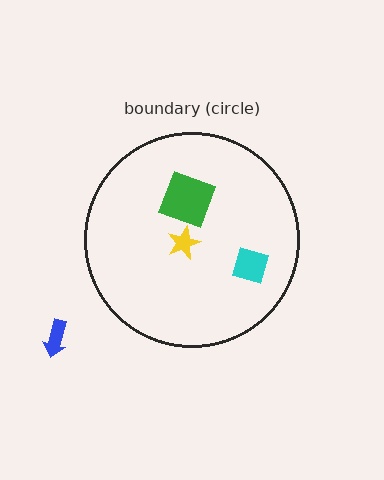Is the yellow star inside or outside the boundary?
Inside.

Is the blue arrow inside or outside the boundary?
Outside.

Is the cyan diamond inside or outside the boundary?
Inside.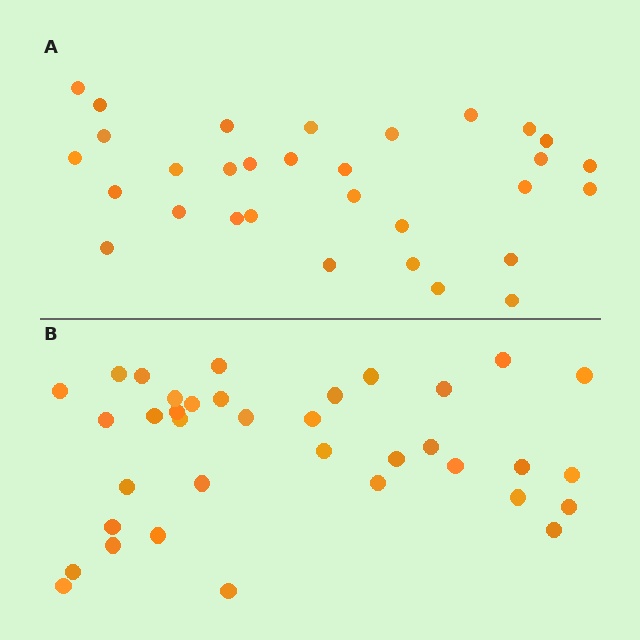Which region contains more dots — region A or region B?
Region B (the bottom region) has more dots.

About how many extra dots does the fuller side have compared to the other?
Region B has about 5 more dots than region A.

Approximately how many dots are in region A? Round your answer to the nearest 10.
About 30 dots. (The exact count is 31, which rounds to 30.)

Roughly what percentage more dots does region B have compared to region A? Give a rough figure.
About 15% more.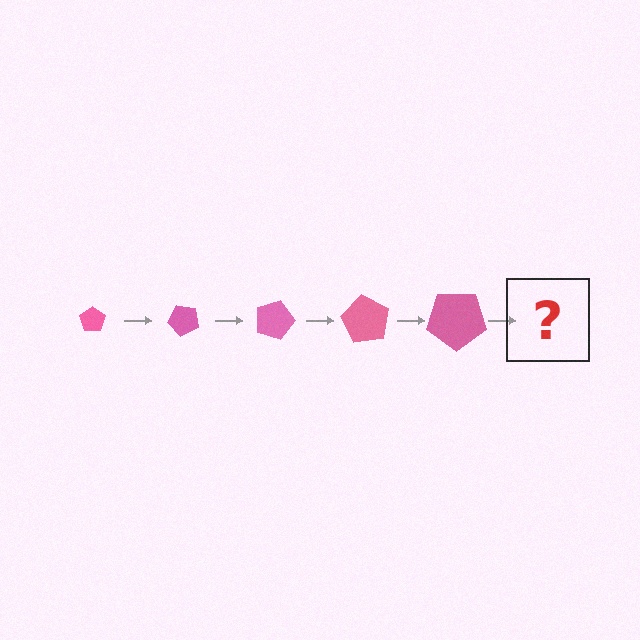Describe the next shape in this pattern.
It should be a pentagon, larger than the previous one and rotated 225 degrees from the start.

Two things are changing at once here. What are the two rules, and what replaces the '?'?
The two rules are that the pentagon grows larger each step and it rotates 45 degrees each step. The '?' should be a pentagon, larger than the previous one and rotated 225 degrees from the start.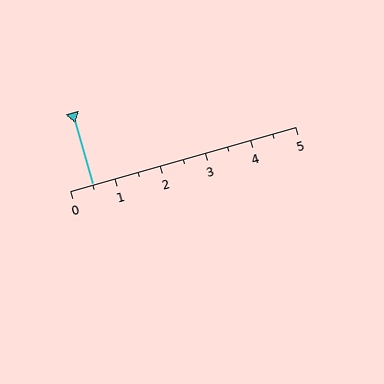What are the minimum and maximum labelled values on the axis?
The axis runs from 0 to 5.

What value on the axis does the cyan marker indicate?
The marker indicates approximately 0.5.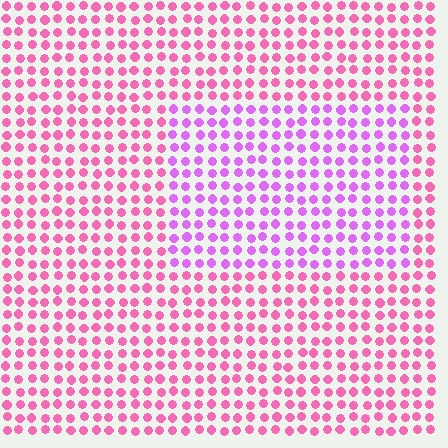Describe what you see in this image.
The image is filled with small pink elements in a uniform arrangement. A rectangle-shaped region is visible where the elements are tinted to a slightly different hue, forming a subtle color boundary.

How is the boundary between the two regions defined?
The boundary is defined purely by a slight shift in hue (about 36 degrees). Spacing, size, and orientation are identical on both sides.